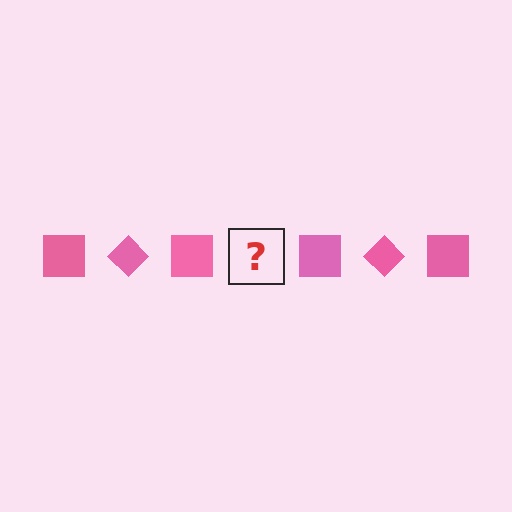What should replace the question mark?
The question mark should be replaced with a pink diamond.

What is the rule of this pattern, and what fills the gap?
The rule is that the pattern cycles through square, diamond shapes in pink. The gap should be filled with a pink diamond.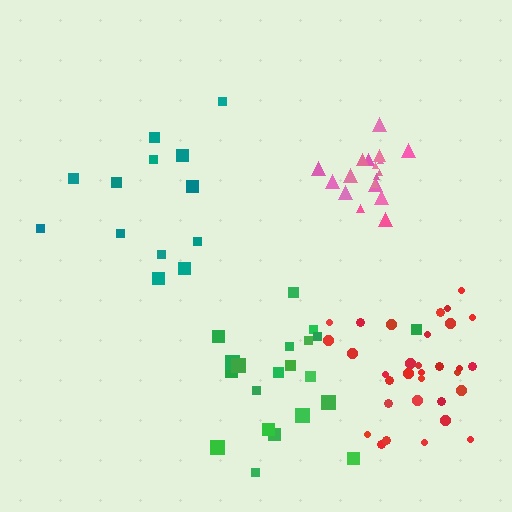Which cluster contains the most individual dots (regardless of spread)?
Red (32).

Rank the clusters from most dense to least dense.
pink, red, green, teal.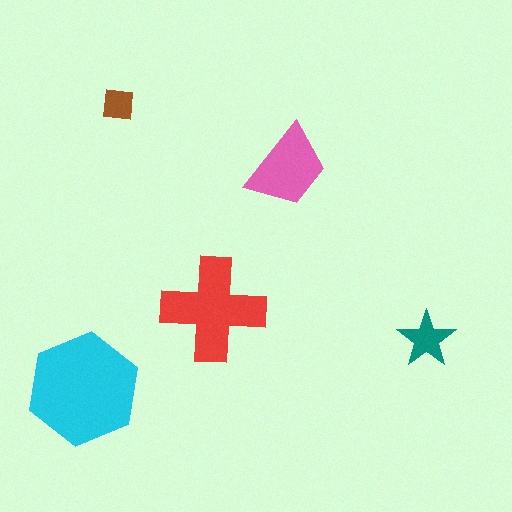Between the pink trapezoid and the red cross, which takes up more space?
The red cross.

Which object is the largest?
The cyan hexagon.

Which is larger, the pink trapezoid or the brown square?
The pink trapezoid.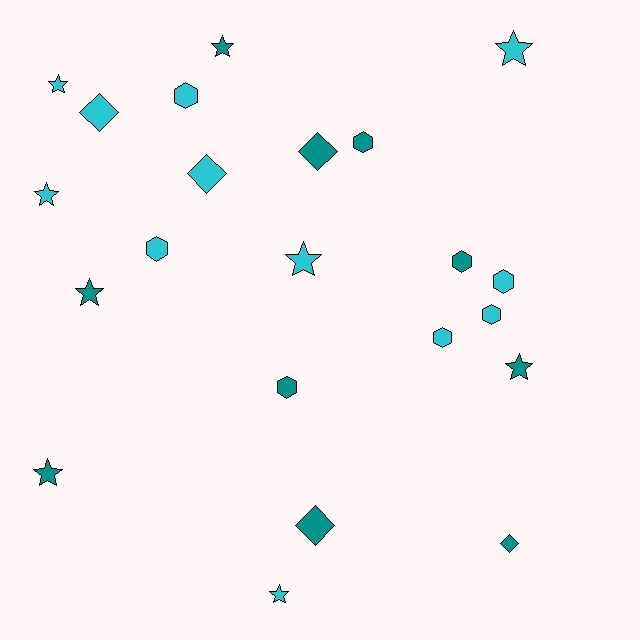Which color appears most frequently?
Cyan, with 12 objects.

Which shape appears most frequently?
Star, with 9 objects.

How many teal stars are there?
There are 4 teal stars.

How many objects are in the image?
There are 22 objects.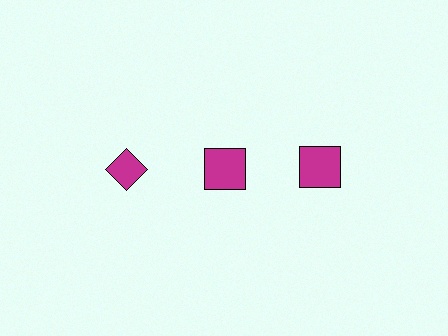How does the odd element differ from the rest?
It has a different shape: diamond instead of square.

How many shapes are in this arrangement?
There are 3 shapes arranged in a grid pattern.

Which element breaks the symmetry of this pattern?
The magenta diamond in the top row, leftmost column breaks the symmetry. All other shapes are magenta squares.